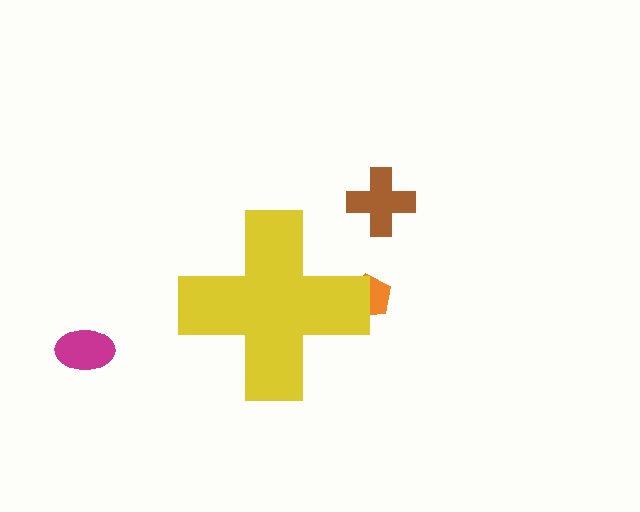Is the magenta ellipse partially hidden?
No, the magenta ellipse is fully visible.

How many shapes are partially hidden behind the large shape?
1 shape is partially hidden.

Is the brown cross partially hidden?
No, the brown cross is fully visible.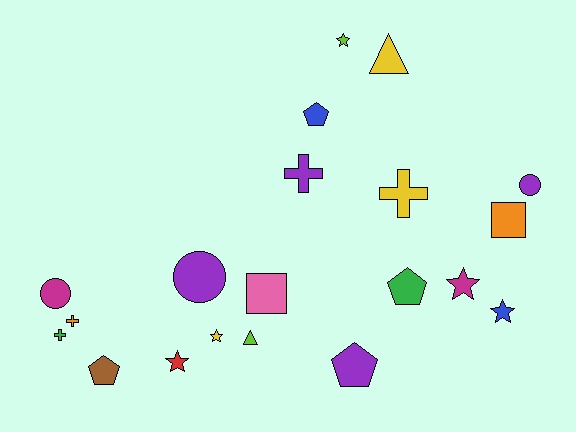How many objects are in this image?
There are 20 objects.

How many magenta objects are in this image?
There are 2 magenta objects.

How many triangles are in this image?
There are 2 triangles.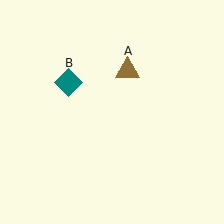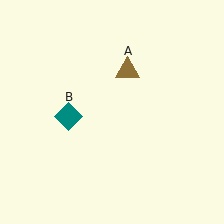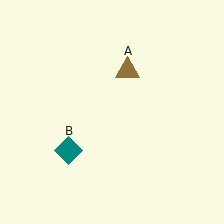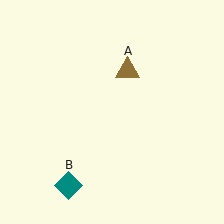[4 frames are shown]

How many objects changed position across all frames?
1 object changed position: teal diamond (object B).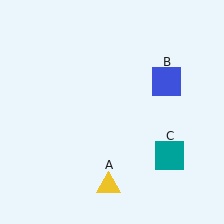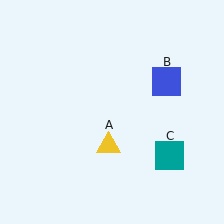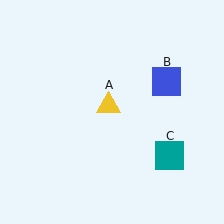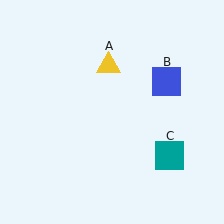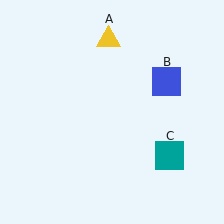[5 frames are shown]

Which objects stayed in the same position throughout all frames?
Blue square (object B) and teal square (object C) remained stationary.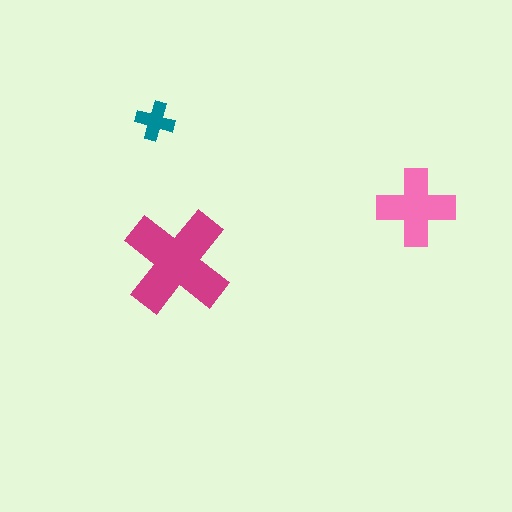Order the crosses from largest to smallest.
the magenta one, the pink one, the teal one.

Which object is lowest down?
The magenta cross is bottommost.